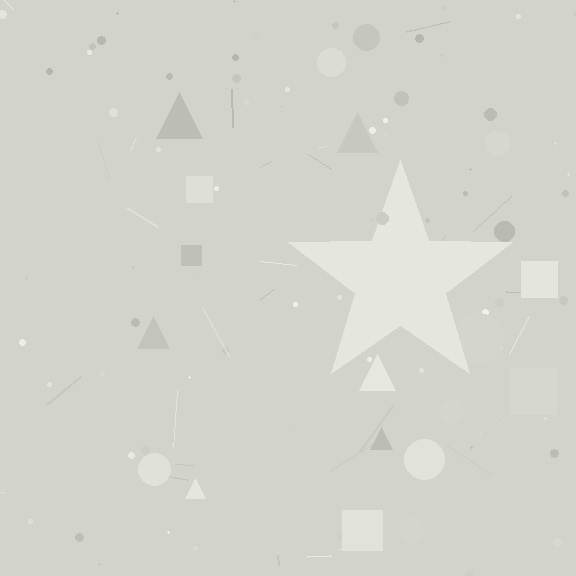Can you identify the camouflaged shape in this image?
The camouflaged shape is a star.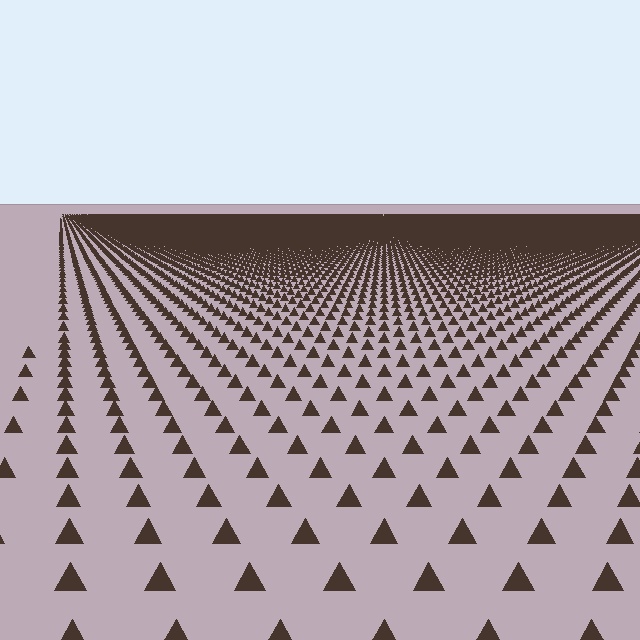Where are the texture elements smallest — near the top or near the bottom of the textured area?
Near the top.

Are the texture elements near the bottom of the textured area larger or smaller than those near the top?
Larger. Near the bottom, elements are closer to the viewer and appear at a bigger on-screen size.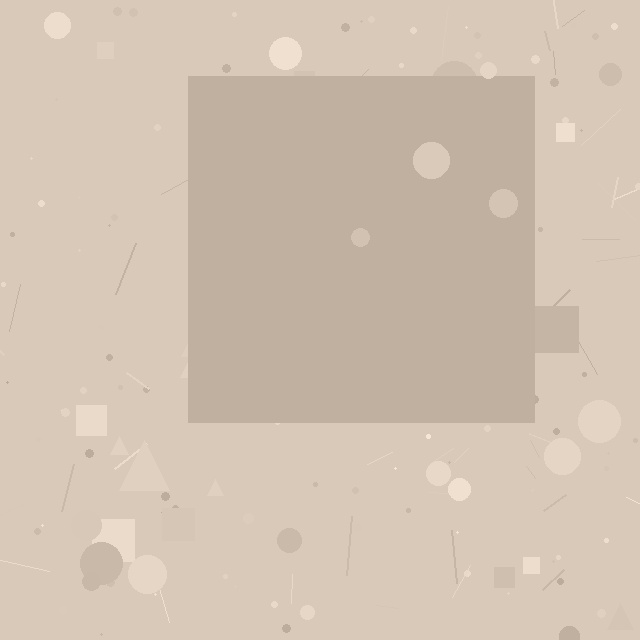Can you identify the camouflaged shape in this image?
The camouflaged shape is a square.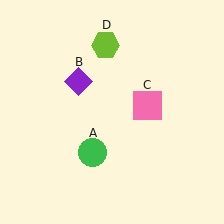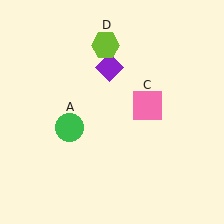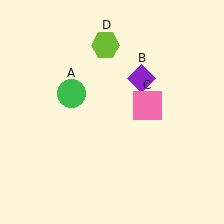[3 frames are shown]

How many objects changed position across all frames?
2 objects changed position: green circle (object A), purple diamond (object B).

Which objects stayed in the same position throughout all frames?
Pink square (object C) and lime hexagon (object D) remained stationary.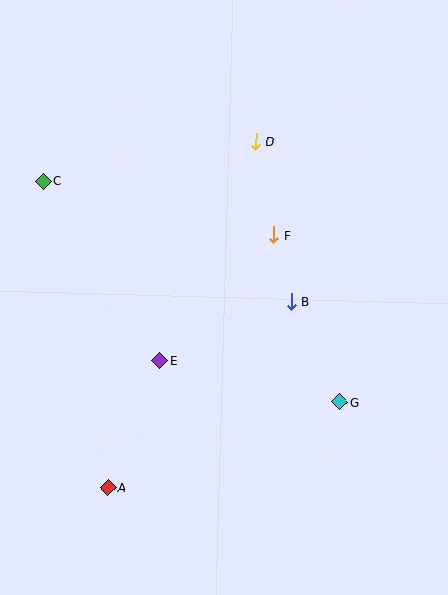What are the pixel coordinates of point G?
Point G is at (340, 402).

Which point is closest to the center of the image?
Point B at (291, 302) is closest to the center.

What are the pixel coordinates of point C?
Point C is at (43, 181).